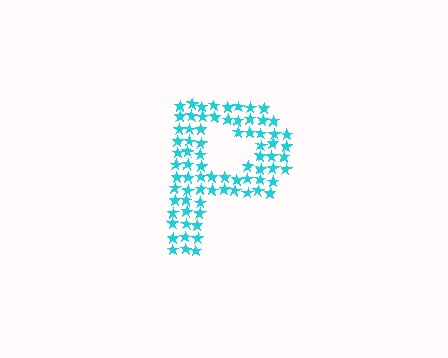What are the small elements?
The small elements are stars.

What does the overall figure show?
The overall figure shows the letter P.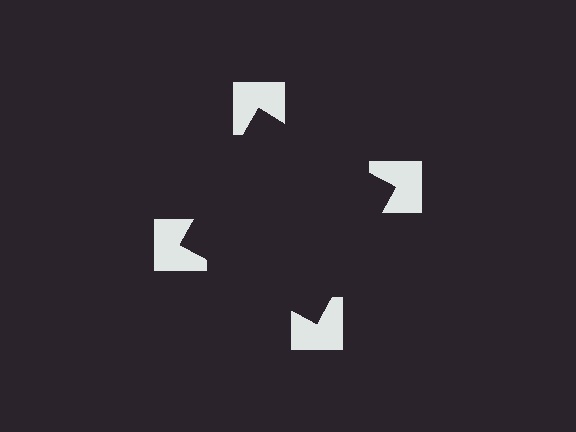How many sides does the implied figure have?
4 sides.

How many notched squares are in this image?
There are 4 — one at each vertex of the illusory square.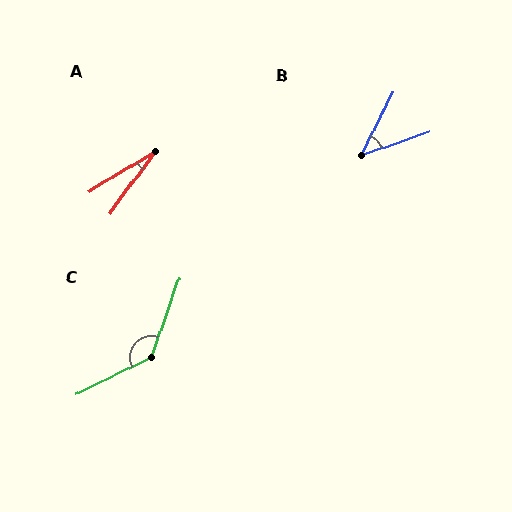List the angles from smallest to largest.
A (23°), B (44°), C (136°).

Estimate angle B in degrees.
Approximately 44 degrees.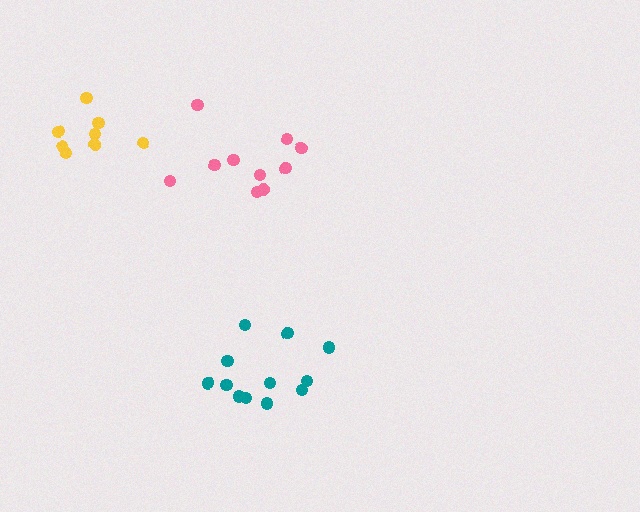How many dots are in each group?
Group 1: 8 dots, Group 2: 10 dots, Group 3: 12 dots (30 total).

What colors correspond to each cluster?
The clusters are colored: yellow, pink, teal.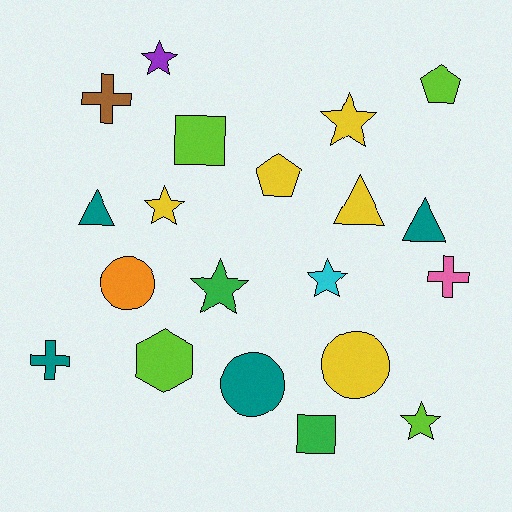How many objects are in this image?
There are 20 objects.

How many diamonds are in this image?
There are no diamonds.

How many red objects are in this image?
There are no red objects.